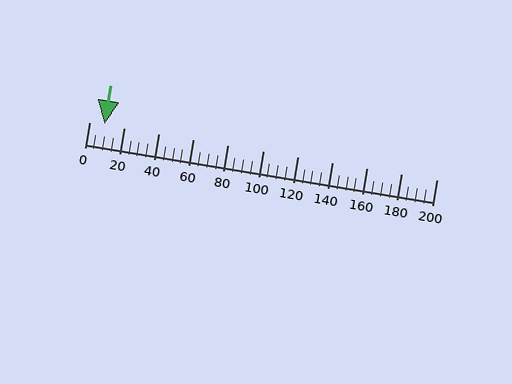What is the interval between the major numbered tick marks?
The major tick marks are spaced 20 units apart.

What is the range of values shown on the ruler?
The ruler shows values from 0 to 200.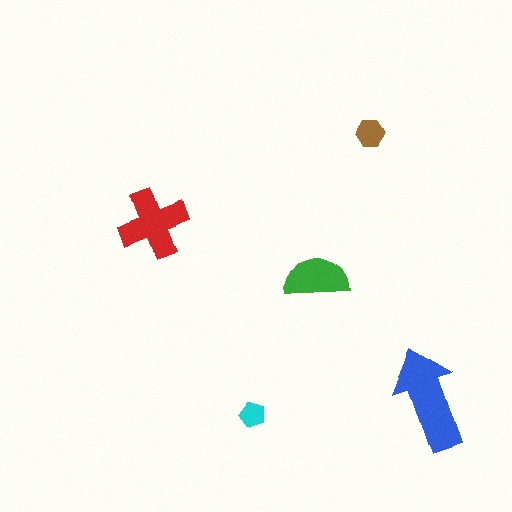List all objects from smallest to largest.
The cyan pentagon, the brown hexagon, the green semicircle, the red cross, the blue arrow.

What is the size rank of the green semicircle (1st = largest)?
3rd.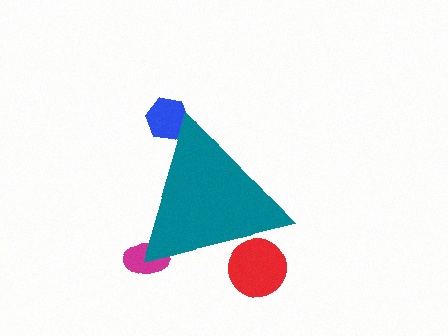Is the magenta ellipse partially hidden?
Yes, the magenta ellipse is partially hidden behind the teal triangle.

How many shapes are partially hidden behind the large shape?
3 shapes are partially hidden.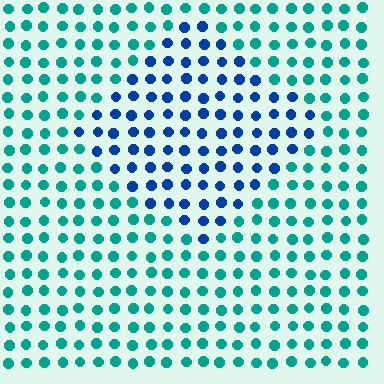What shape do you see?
I see a diamond.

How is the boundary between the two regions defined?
The boundary is defined purely by a slight shift in hue (about 47 degrees). Spacing, size, and orientation are identical on both sides.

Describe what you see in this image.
The image is filled with small teal elements in a uniform arrangement. A diamond-shaped region is visible where the elements are tinted to a slightly different hue, forming a subtle color boundary.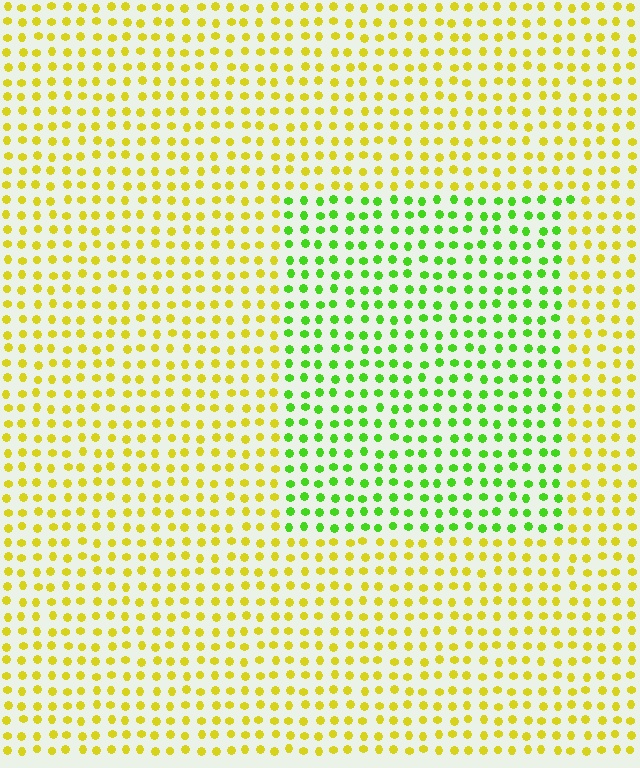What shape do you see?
I see a rectangle.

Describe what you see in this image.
The image is filled with small yellow elements in a uniform arrangement. A rectangle-shaped region is visible where the elements are tinted to a slightly different hue, forming a subtle color boundary.